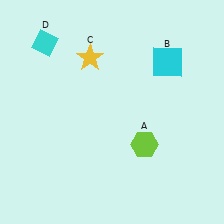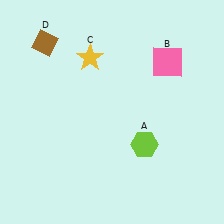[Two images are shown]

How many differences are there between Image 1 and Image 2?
There are 2 differences between the two images.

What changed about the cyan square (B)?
In Image 1, B is cyan. In Image 2, it changed to pink.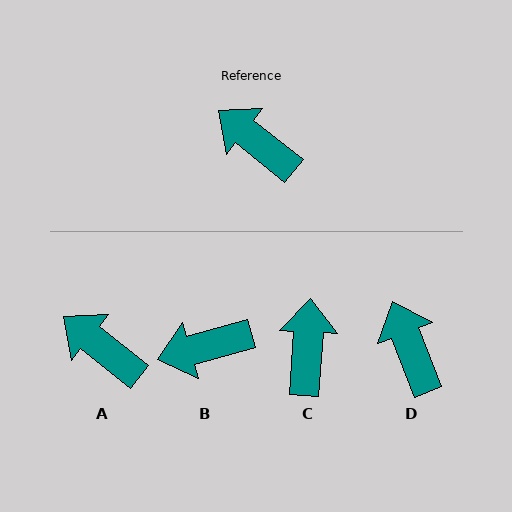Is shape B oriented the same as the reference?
No, it is off by about 55 degrees.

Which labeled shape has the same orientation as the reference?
A.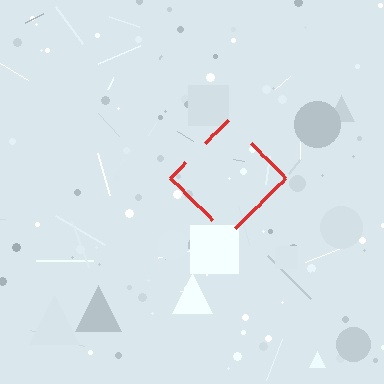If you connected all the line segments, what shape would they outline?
They would outline a diamond.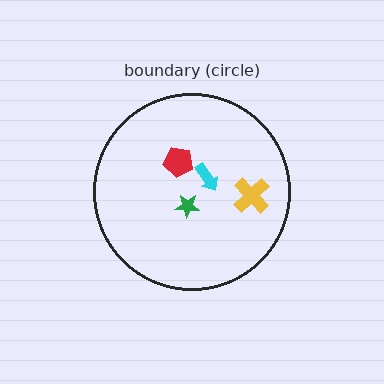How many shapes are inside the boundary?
4 inside, 0 outside.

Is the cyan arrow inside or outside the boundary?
Inside.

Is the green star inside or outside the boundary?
Inside.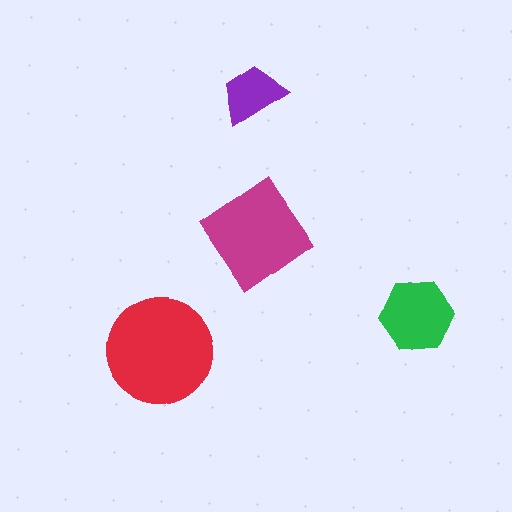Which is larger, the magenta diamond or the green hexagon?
The magenta diamond.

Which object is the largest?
The red circle.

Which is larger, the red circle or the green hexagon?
The red circle.